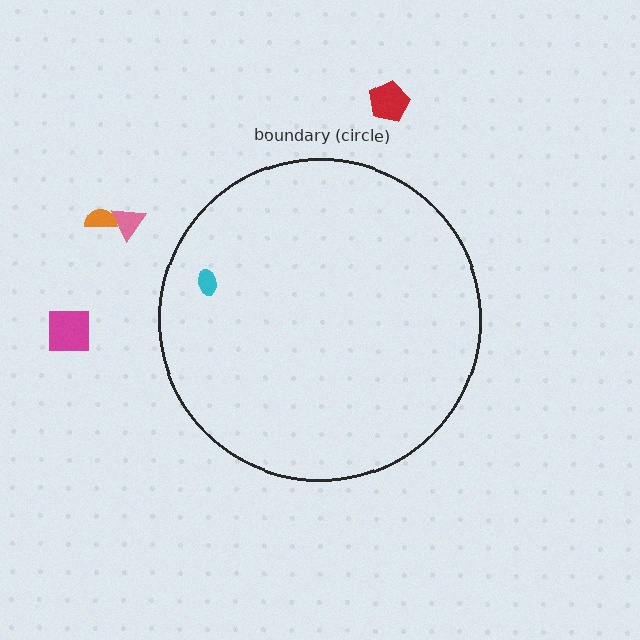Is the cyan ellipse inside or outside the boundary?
Inside.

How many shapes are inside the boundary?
1 inside, 4 outside.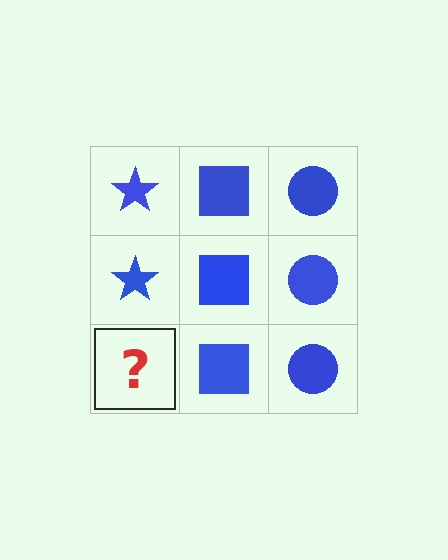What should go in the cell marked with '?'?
The missing cell should contain a blue star.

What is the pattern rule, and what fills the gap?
The rule is that each column has a consistent shape. The gap should be filled with a blue star.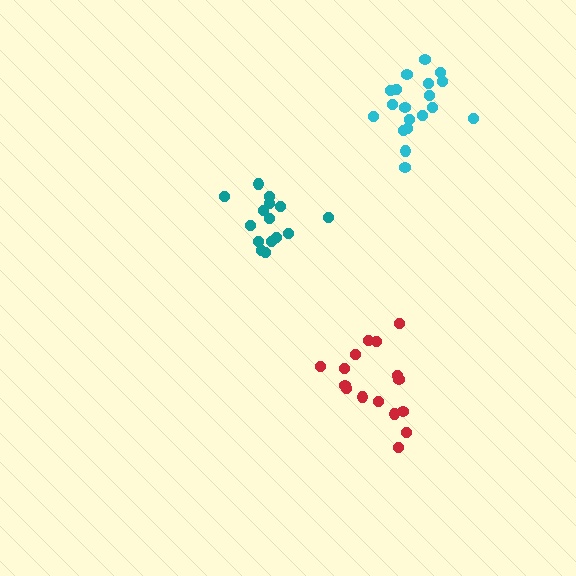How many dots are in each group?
Group 1: 19 dots, Group 2: 16 dots, Group 3: 15 dots (50 total).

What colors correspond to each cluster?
The clusters are colored: cyan, red, teal.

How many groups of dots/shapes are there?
There are 3 groups.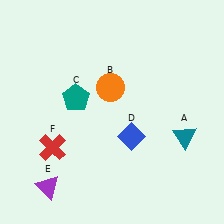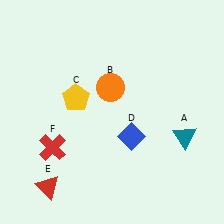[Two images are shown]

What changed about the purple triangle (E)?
In Image 1, E is purple. In Image 2, it changed to red.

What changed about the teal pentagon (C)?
In Image 1, C is teal. In Image 2, it changed to yellow.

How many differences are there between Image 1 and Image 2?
There are 2 differences between the two images.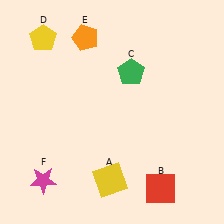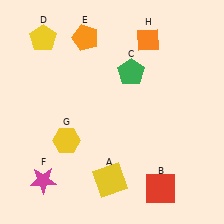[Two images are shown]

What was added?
A yellow hexagon (G), an orange diamond (H) were added in Image 2.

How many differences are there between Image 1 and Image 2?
There are 2 differences between the two images.